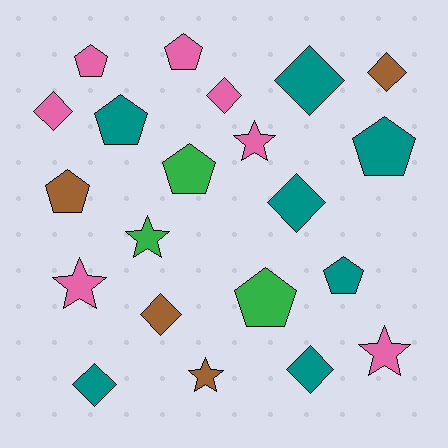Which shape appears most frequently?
Pentagon, with 8 objects.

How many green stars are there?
There is 1 green star.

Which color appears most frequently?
Pink, with 7 objects.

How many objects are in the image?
There are 21 objects.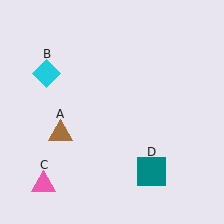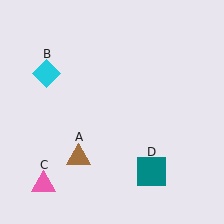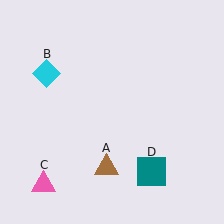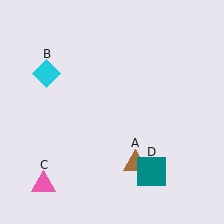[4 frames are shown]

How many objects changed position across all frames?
1 object changed position: brown triangle (object A).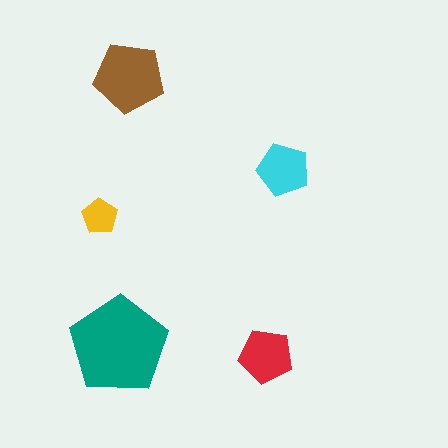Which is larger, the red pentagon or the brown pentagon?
The brown one.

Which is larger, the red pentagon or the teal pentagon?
The teal one.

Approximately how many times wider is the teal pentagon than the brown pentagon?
About 1.5 times wider.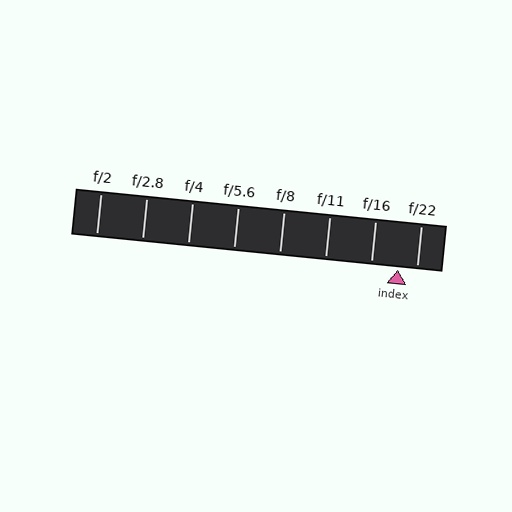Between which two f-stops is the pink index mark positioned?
The index mark is between f/16 and f/22.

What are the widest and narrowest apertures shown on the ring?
The widest aperture shown is f/2 and the narrowest is f/22.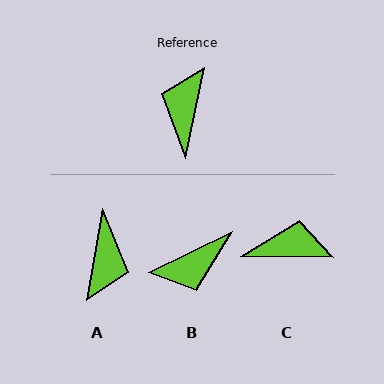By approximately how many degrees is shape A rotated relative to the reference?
Approximately 178 degrees clockwise.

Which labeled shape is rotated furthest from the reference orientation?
A, about 178 degrees away.